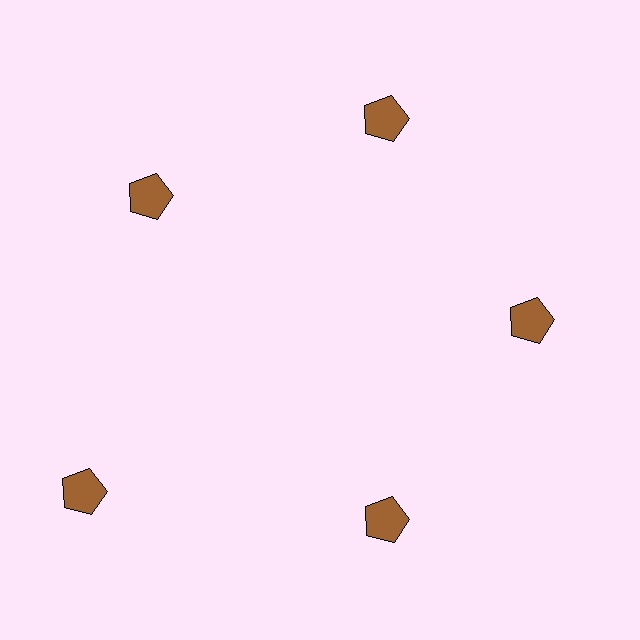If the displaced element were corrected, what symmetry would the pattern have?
It would have 5-fold rotational symmetry — the pattern would map onto itself every 72 degrees.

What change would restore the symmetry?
The symmetry would be restored by moving it inward, back onto the ring so that all 5 pentagons sit at equal angles and equal distance from the center.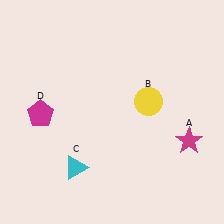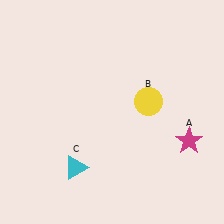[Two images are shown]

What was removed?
The magenta pentagon (D) was removed in Image 2.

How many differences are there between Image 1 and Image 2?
There is 1 difference between the two images.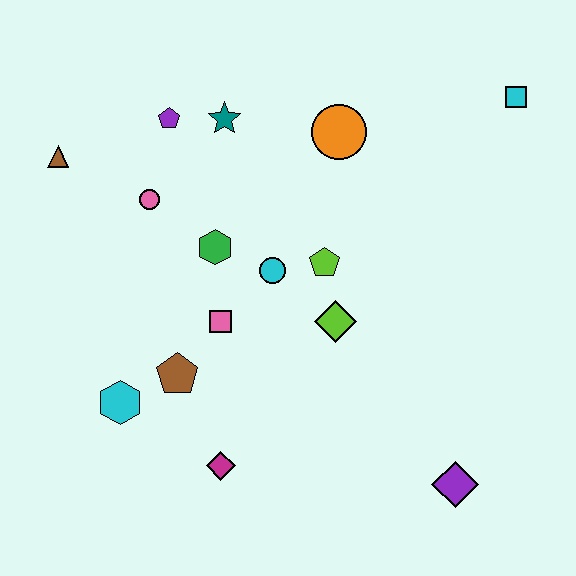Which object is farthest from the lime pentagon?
The brown triangle is farthest from the lime pentagon.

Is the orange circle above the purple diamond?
Yes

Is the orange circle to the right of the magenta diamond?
Yes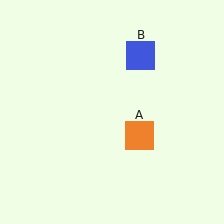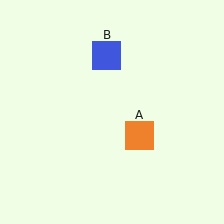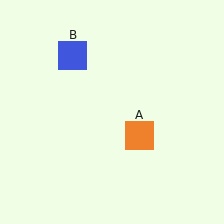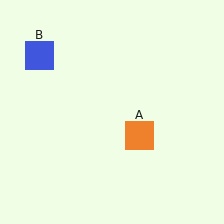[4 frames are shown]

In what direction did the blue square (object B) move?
The blue square (object B) moved left.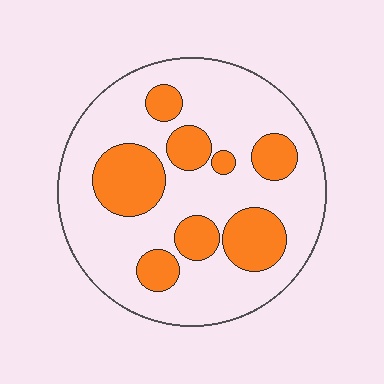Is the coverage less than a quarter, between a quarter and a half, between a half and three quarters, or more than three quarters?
Between a quarter and a half.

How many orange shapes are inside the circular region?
8.